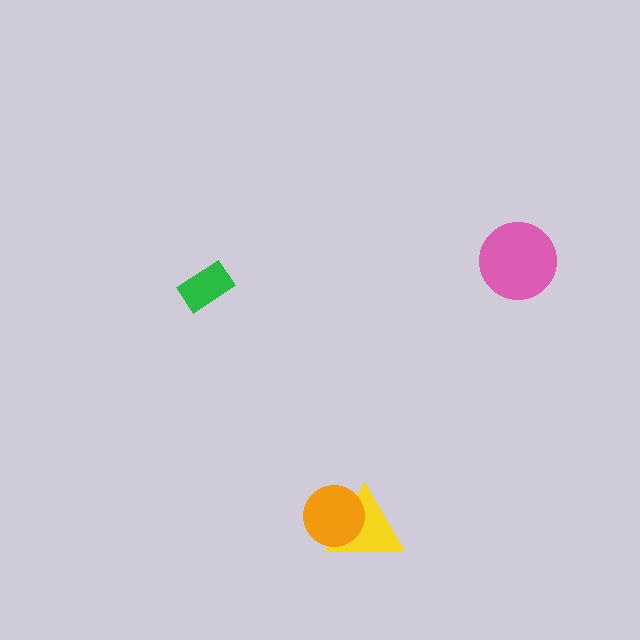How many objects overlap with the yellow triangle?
1 object overlaps with the yellow triangle.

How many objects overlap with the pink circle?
0 objects overlap with the pink circle.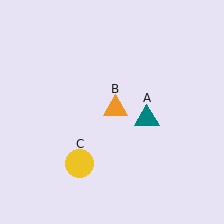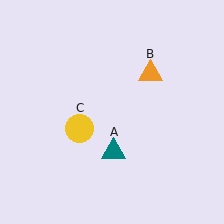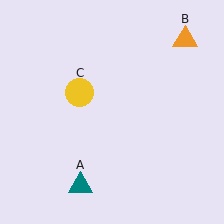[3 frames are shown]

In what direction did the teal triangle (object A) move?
The teal triangle (object A) moved down and to the left.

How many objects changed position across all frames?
3 objects changed position: teal triangle (object A), orange triangle (object B), yellow circle (object C).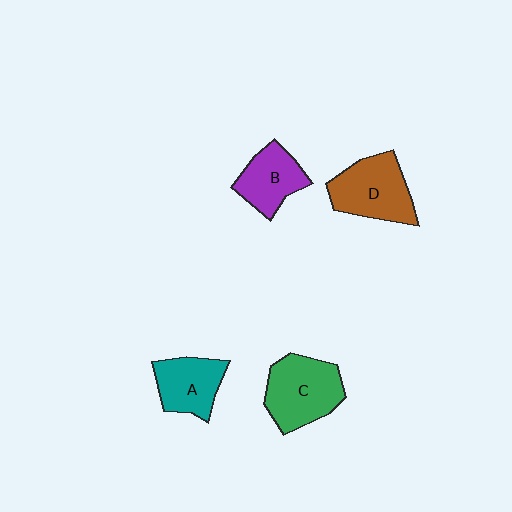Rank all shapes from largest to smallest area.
From largest to smallest: C (green), D (brown), A (teal), B (purple).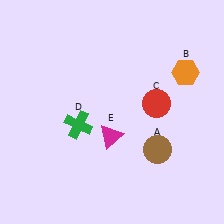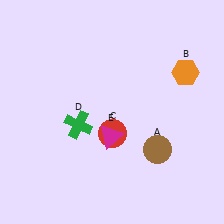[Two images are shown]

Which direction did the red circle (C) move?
The red circle (C) moved left.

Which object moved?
The red circle (C) moved left.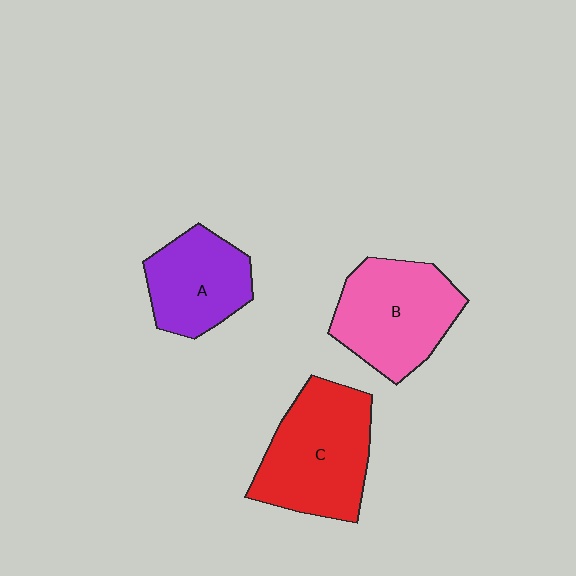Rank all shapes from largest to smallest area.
From largest to smallest: C (red), B (pink), A (purple).